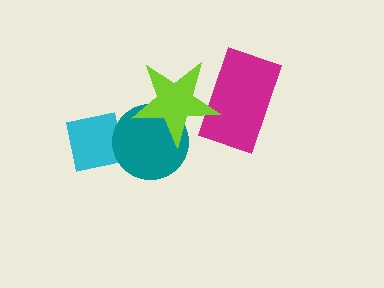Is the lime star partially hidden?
No, no other shape covers it.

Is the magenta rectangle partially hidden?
Yes, it is partially covered by another shape.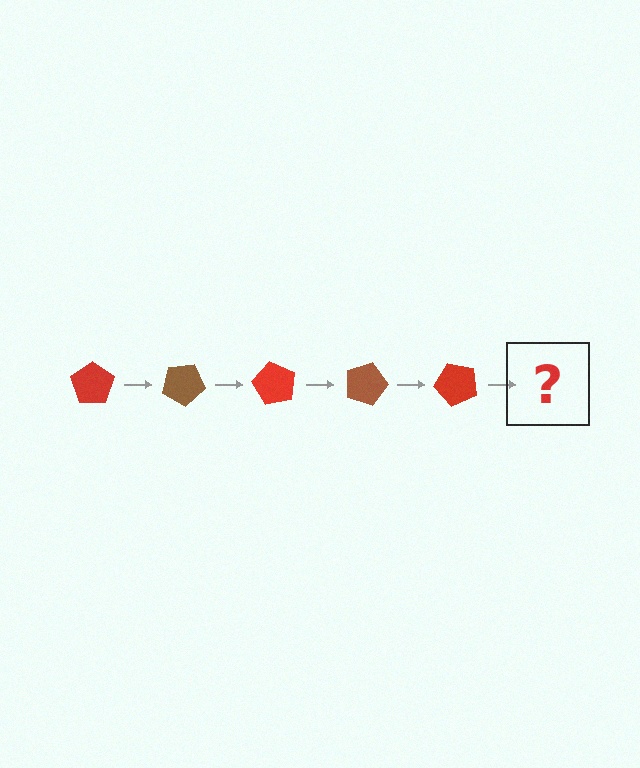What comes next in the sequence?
The next element should be a brown pentagon, rotated 150 degrees from the start.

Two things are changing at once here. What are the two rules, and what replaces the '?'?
The two rules are that it rotates 30 degrees each step and the color cycles through red and brown. The '?' should be a brown pentagon, rotated 150 degrees from the start.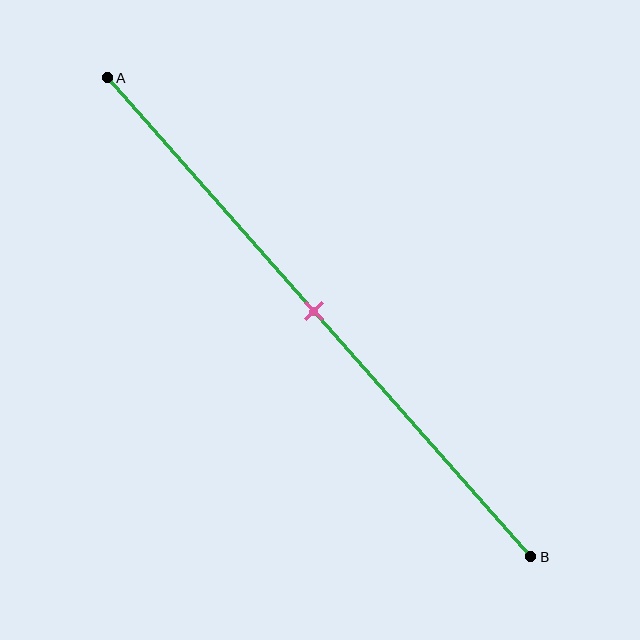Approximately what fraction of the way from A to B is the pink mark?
The pink mark is approximately 50% of the way from A to B.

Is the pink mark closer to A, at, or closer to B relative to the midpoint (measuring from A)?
The pink mark is approximately at the midpoint of segment AB.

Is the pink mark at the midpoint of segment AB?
Yes, the mark is approximately at the midpoint.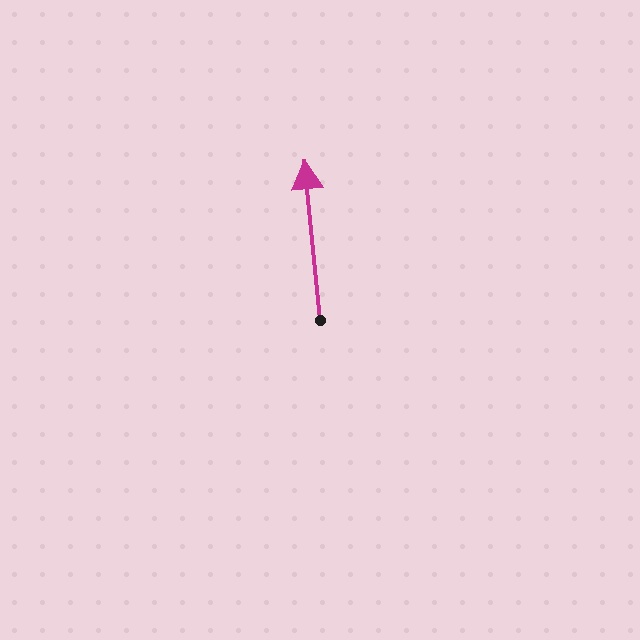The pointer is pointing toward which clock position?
Roughly 12 o'clock.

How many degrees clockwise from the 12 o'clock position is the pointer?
Approximately 354 degrees.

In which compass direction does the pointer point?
North.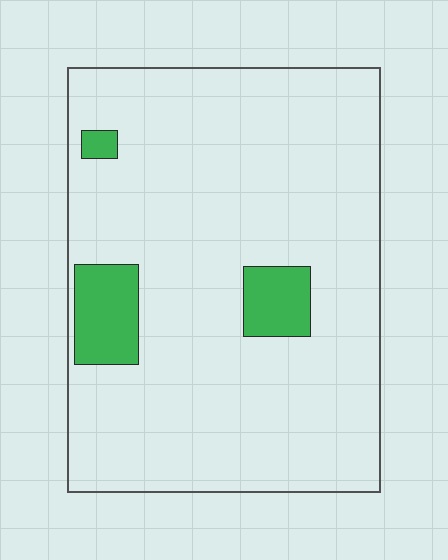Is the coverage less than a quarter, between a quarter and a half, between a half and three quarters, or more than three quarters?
Less than a quarter.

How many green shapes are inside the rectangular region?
3.